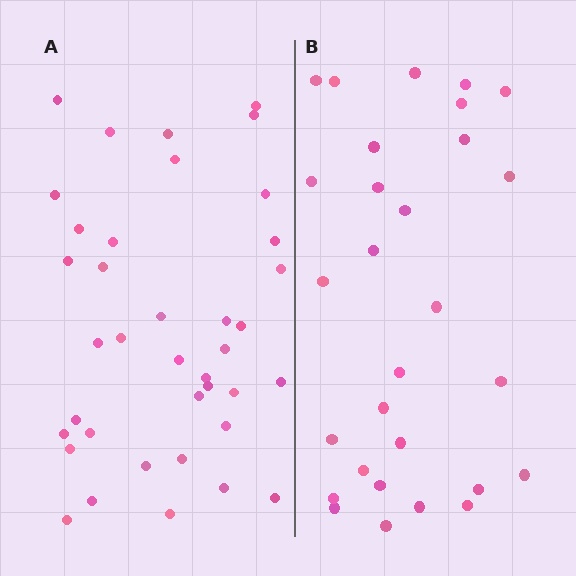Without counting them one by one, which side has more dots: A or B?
Region A (the left region) has more dots.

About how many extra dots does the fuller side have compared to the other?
Region A has roughly 8 or so more dots than region B.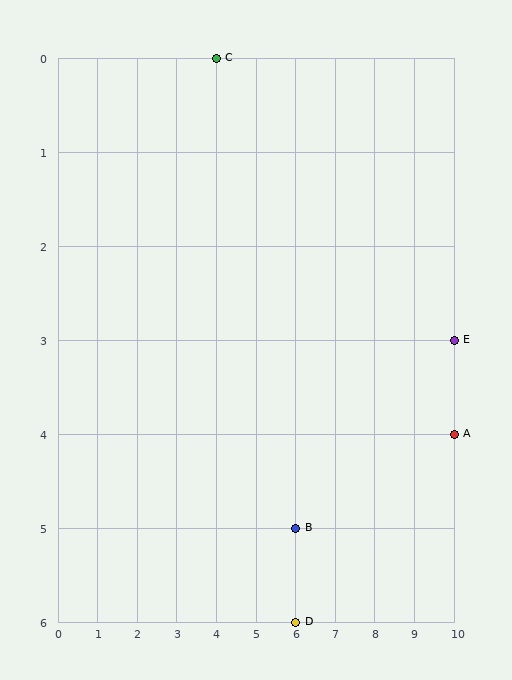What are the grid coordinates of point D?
Point D is at grid coordinates (6, 6).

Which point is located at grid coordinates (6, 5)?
Point B is at (6, 5).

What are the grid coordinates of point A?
Point A is at grid coordinates (10, 4).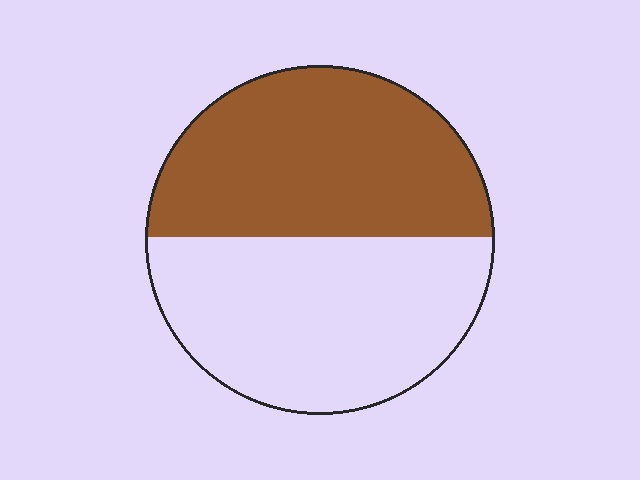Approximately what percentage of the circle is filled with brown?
Approximately 50%.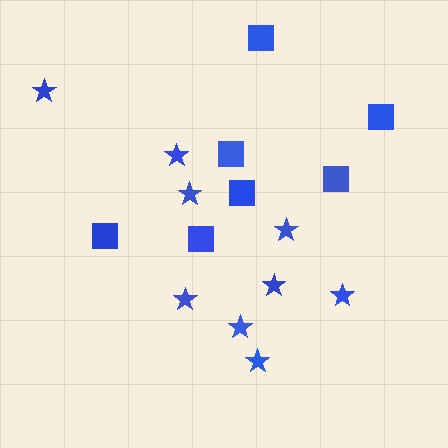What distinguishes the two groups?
There are 2 groups: one group of squares (7) and one group of stars (9).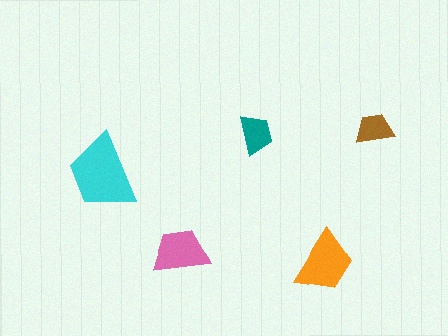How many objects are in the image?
There are 5 objects in the image.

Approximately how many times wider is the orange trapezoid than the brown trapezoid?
About 1.5 times wider.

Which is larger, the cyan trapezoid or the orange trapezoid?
The cyan one.